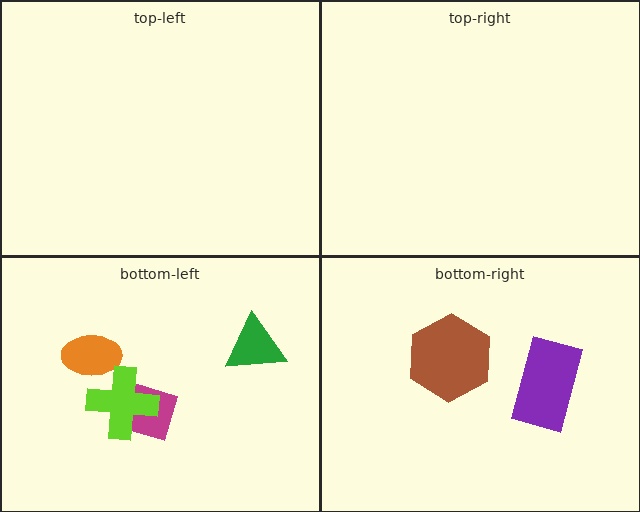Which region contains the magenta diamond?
The bottom-left region.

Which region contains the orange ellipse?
The bottom-left region.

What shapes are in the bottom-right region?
The purple rectangle, the brown hexagon.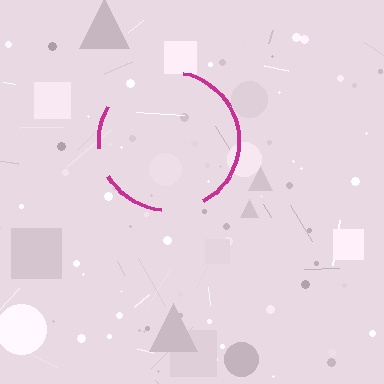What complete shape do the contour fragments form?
The contour fragments form a circle.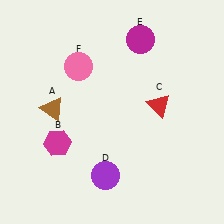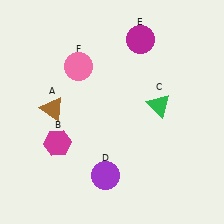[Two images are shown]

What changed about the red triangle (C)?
In Image 1, C is red. In Image 2, it changed to green.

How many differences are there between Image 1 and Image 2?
There is 1 difference between the two images.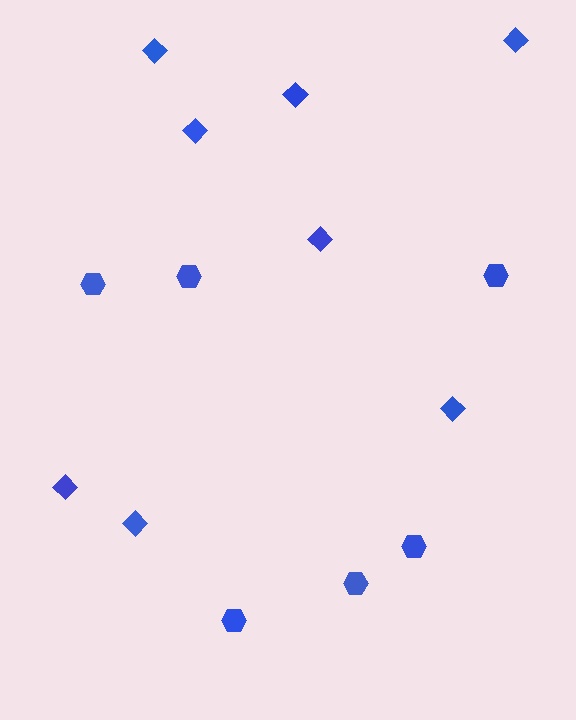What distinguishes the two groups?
There are 2 groups: one group of hexagons (6) and one group of diamonds (8).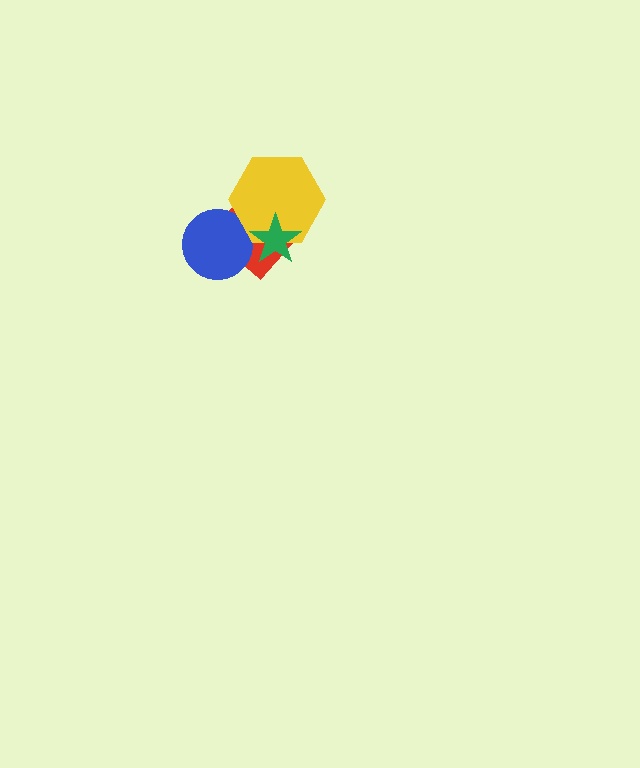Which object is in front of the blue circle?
The yellow hexagon is in front of the blue circle.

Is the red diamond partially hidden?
Yes, it is partially covered by another shape.